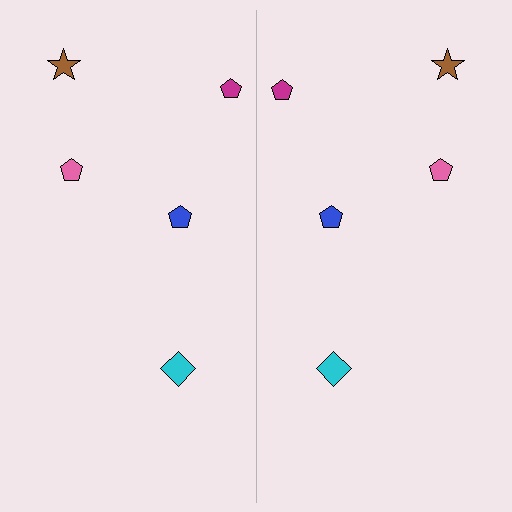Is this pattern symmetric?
Yes, this pattern has bilateral (reflection) symmetry.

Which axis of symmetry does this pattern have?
The pattern has a vertical axis of symmetry running through the center of the image.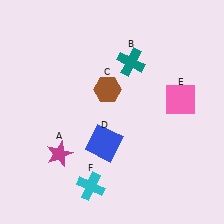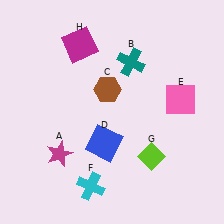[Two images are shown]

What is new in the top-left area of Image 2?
A magenta square (H) was added in the top-left area of Image 2.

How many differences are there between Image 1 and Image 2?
There are 2 differences between the two images.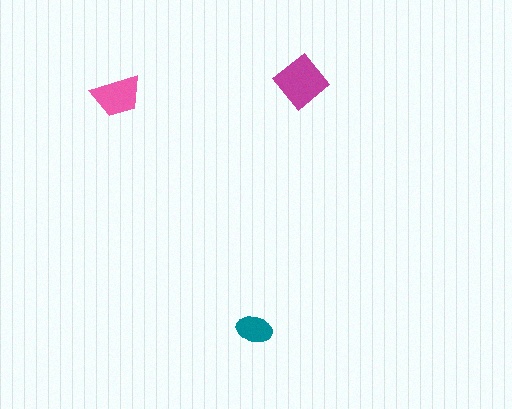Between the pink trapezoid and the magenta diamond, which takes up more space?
The magenta diamond.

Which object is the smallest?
The teal ellipse.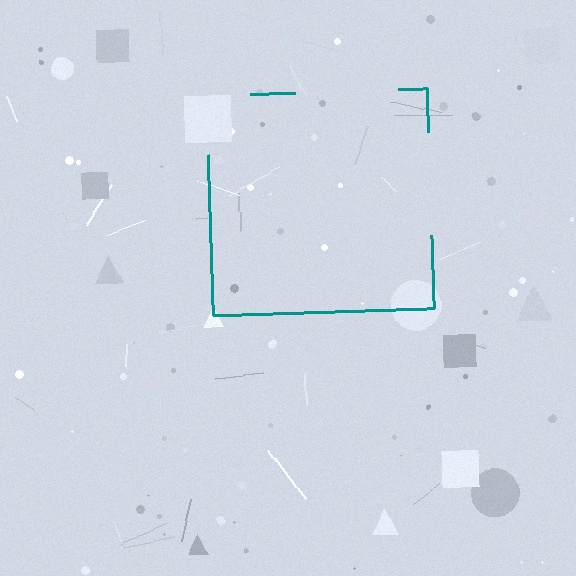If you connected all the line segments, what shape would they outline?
They would outline a square.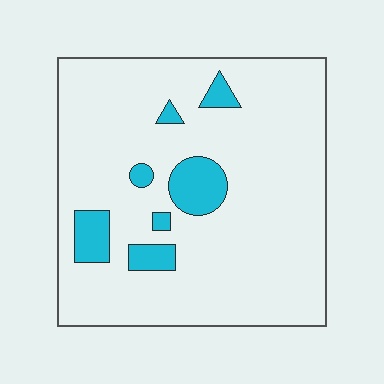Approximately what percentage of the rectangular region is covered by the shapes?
Approximately 10%.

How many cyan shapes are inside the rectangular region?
7.